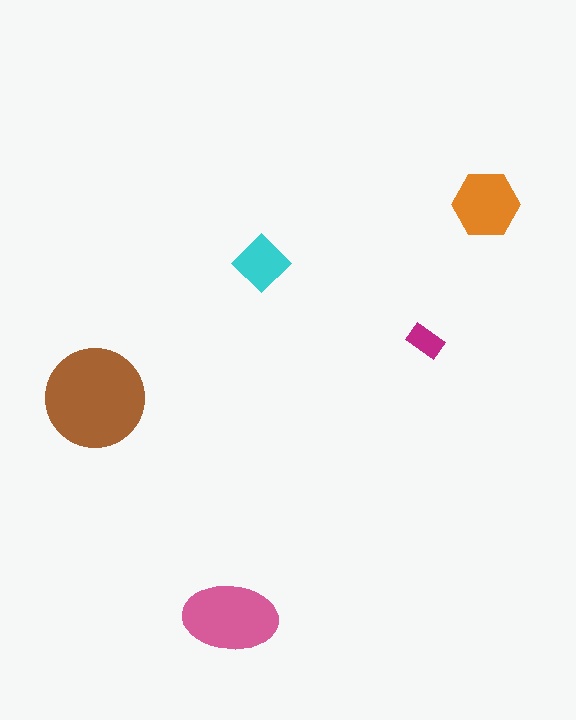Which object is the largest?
The brown circle.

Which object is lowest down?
The pink ellipse is bottommost.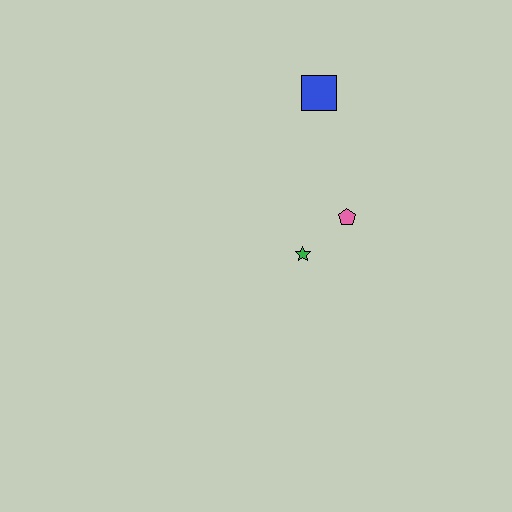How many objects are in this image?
There are 3 objects.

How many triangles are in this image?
There are no triangles.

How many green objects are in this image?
There is 1 green object.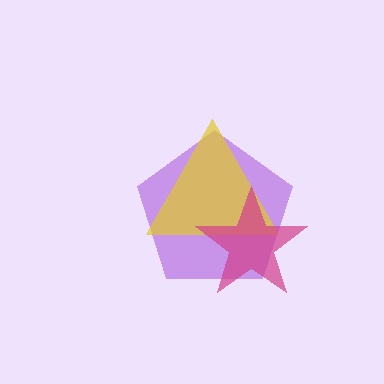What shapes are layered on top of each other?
The layered shapes are: a purple pentagon, a yellow triangle, a magenta star.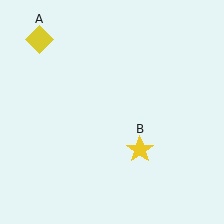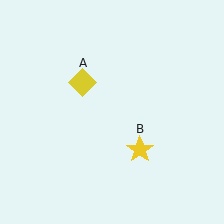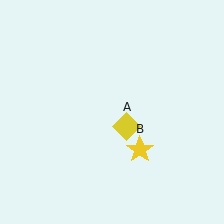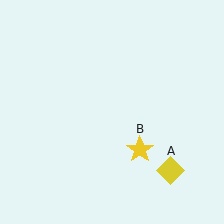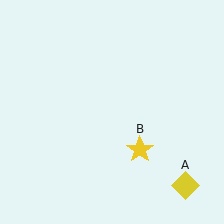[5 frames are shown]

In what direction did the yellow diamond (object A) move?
The yellow diamond (object A) moved down and to the right.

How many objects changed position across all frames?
1 object changed position: yellow diamond (object A).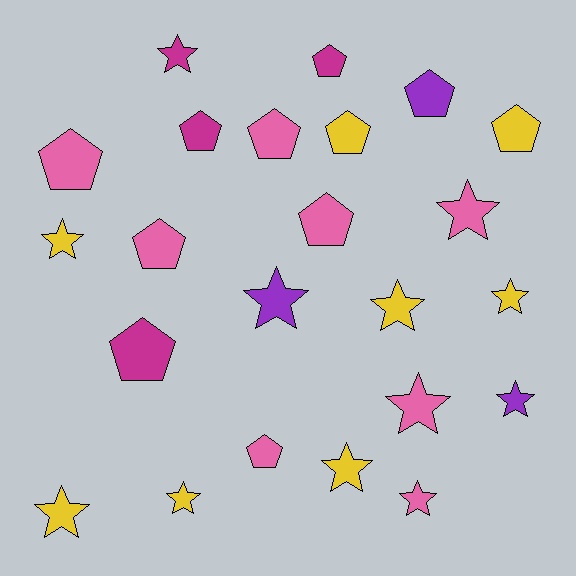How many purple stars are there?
There are 2 purple stars.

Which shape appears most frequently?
Star, with 12 objects.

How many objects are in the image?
There are 23 objects.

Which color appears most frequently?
Pink, with 8 objects.